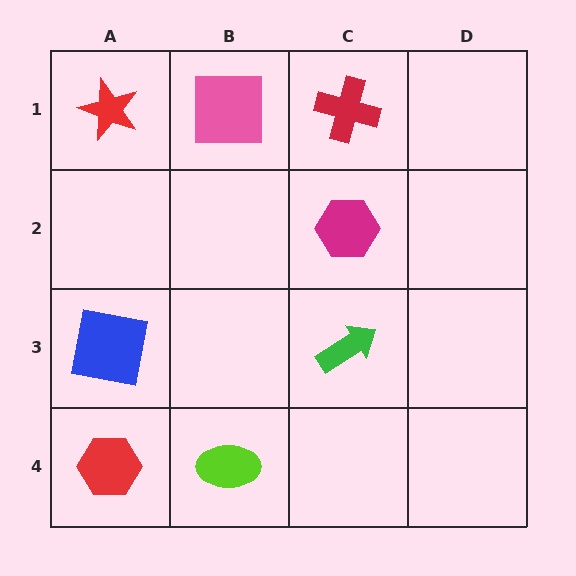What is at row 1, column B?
A pink square.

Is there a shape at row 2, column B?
No, that cell is empty.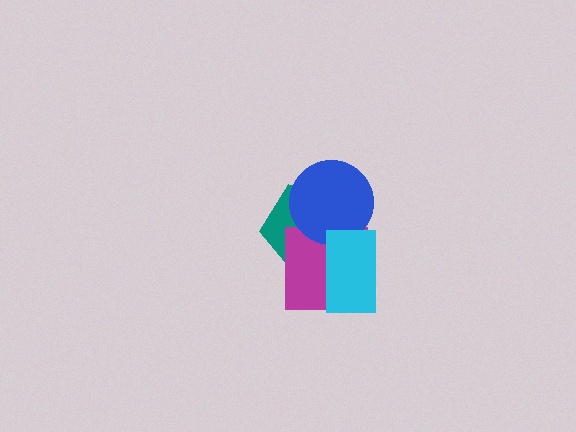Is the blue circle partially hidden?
Yes, it is partially covered by another shape.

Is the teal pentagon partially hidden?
Yes, it is partially covered by another shape.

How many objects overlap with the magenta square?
3 objects overlap with the magenta square.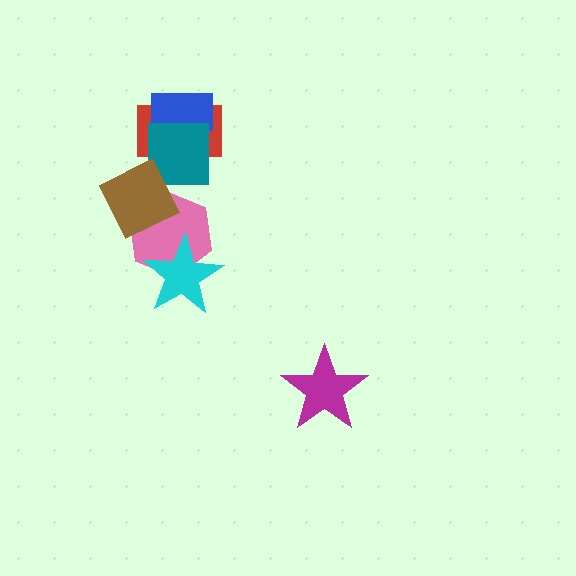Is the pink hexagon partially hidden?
Yes, it is partially covered by another shape.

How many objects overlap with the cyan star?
1 object overlaps with the cyan star.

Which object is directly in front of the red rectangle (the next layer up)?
The blue rectangle is directly in front of the red rectangle.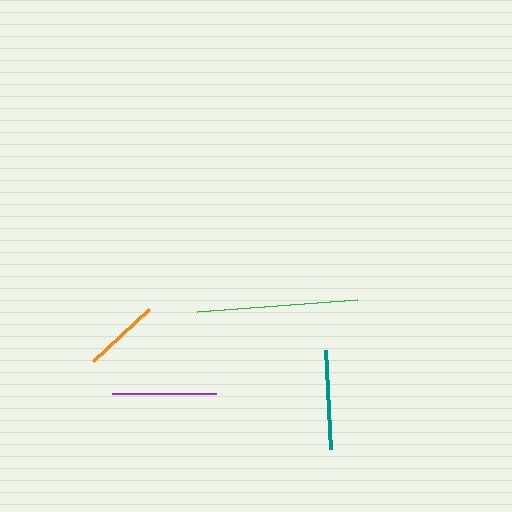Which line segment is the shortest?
The orange line is the shortest at approximately 76 pixels.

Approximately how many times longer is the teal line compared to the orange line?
The teal line is approximately 1.3 times the length of the orange line.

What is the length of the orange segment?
The orange segment is approximately 76 pixels long.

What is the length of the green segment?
The green segment is approximately 160 pixels long.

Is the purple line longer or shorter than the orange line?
The purple line is longer than the orange line.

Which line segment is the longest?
The green line is the longest at approximately 160 pixels.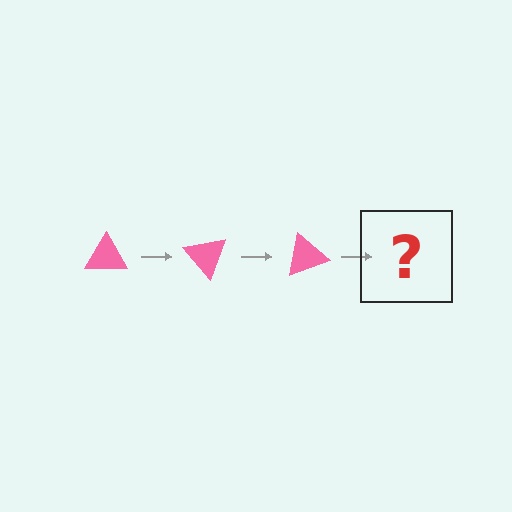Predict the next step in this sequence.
The next step is a pink triangle rotated 150 degrees.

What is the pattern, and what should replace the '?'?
The pattern is that the triangle rotates 50 degrees each step. The '?' should be a pink triangle rotated 150 degrees.